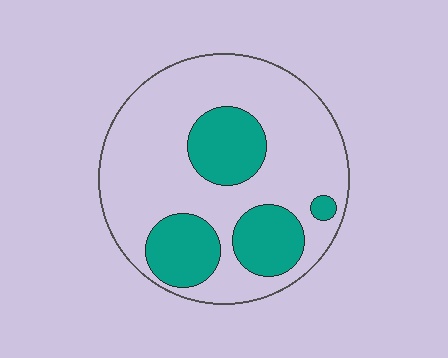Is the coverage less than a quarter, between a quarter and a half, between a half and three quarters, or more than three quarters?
Between a quarter and a half.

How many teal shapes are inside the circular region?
4.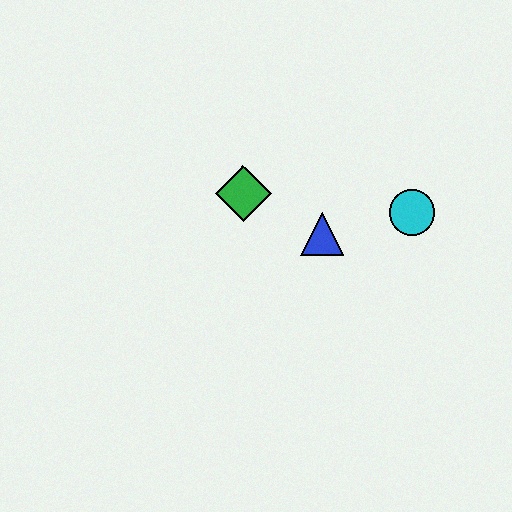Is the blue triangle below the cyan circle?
Yes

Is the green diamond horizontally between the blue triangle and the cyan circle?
No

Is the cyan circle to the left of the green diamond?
No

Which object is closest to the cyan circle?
The blue triangle is closest to the cyan circle.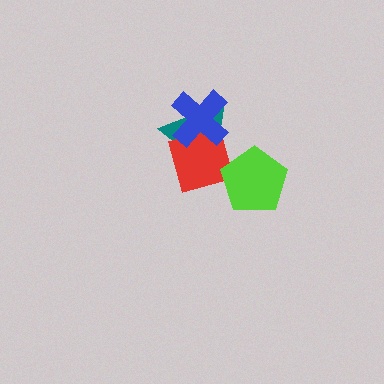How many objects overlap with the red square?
2 objects overlap with the red square.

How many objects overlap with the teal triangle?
2 objects overlap with the teal triangle.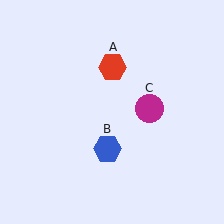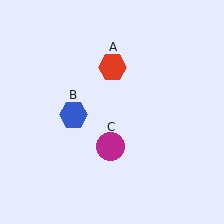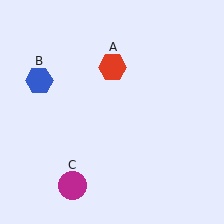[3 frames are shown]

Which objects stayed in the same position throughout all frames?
Red hexagon (object A) remained stationary.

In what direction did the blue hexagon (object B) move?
The blue hexagon (object B) moved up and to the left.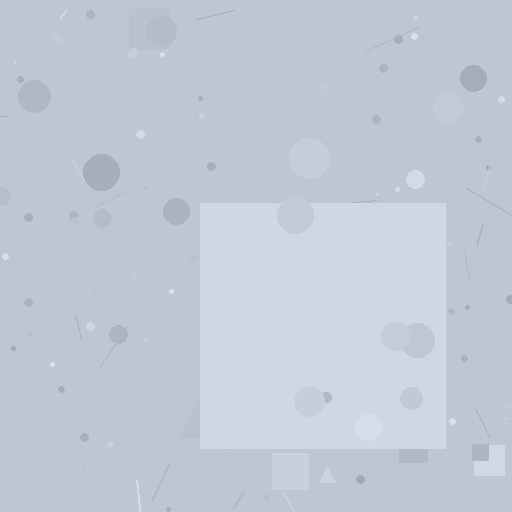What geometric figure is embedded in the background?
A square is embedded in the background.